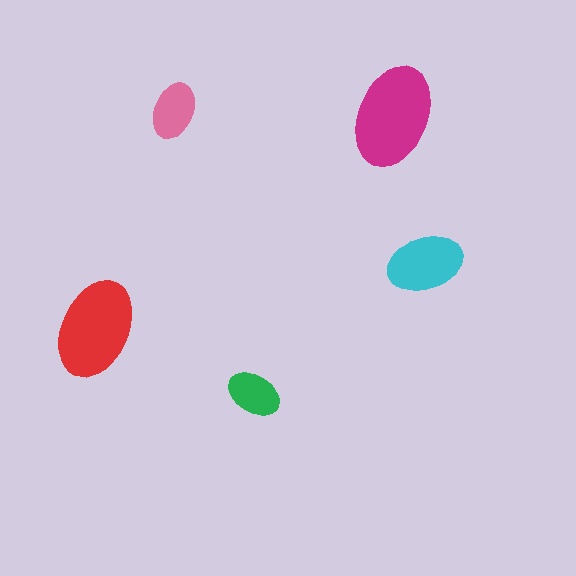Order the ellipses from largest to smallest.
the magenta one, the red one, the cyan one, the pink one, the green one.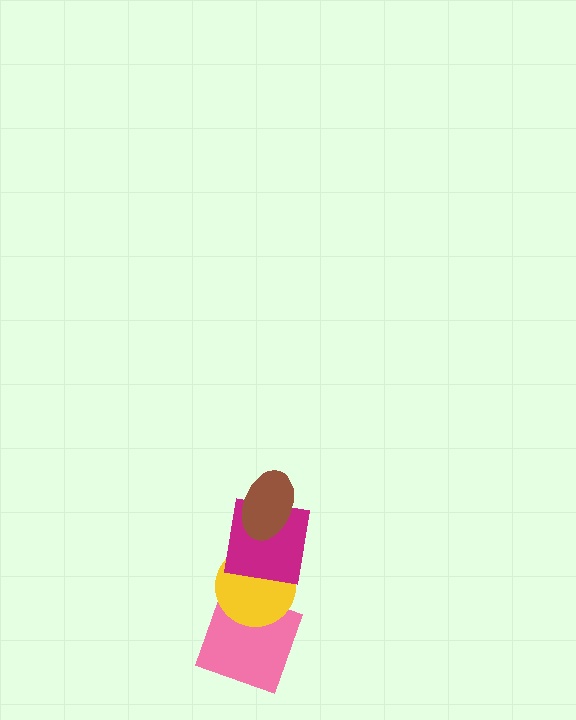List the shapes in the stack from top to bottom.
From top to bottom: the brown ellipse, the magenta square, the yellow circle, the pink square.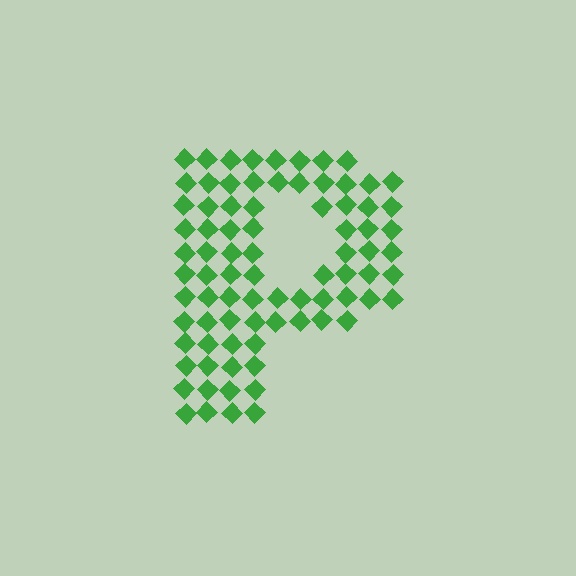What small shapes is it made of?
It is made of small diamonds.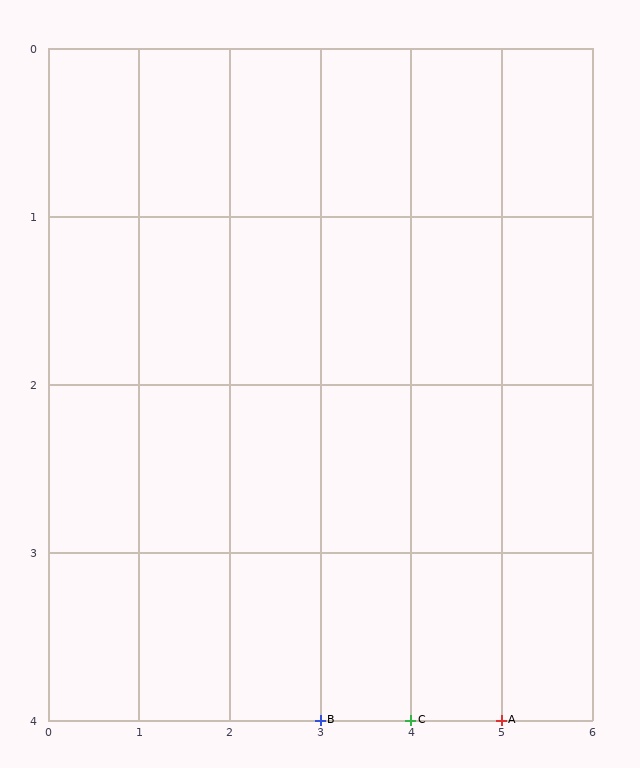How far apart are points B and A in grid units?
Points B and A are 2 columns apart.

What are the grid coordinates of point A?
Point A is at grid coordinates (5, 4).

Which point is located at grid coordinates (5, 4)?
Point A is at (5, 4).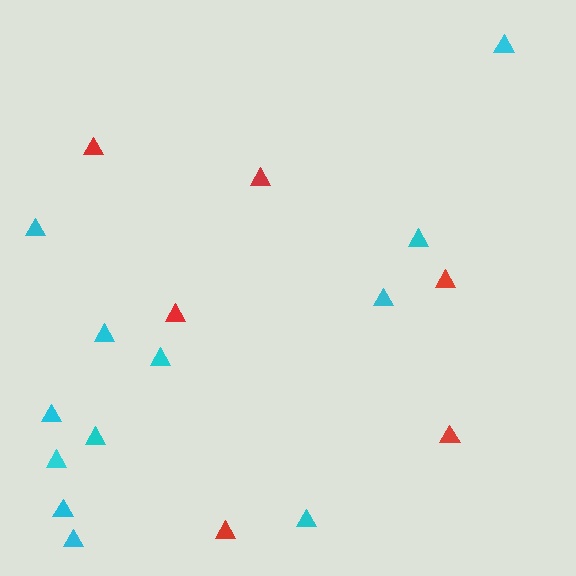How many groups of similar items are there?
There are 2 groups: one group of cyan triangles (12) and one group of red triangles (6).